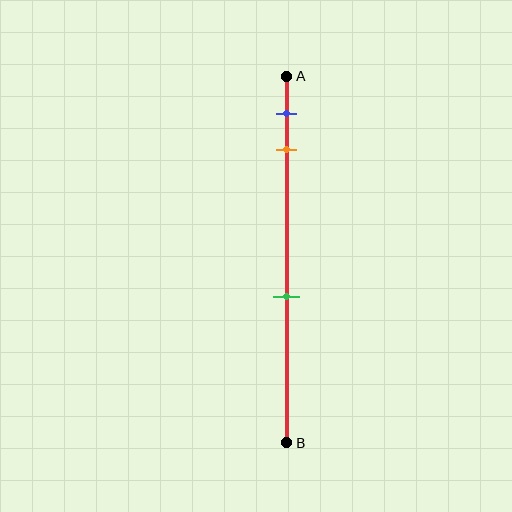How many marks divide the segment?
There are 3 marks dividing the segment.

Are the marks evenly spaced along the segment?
No, the marks are not evenly spaced.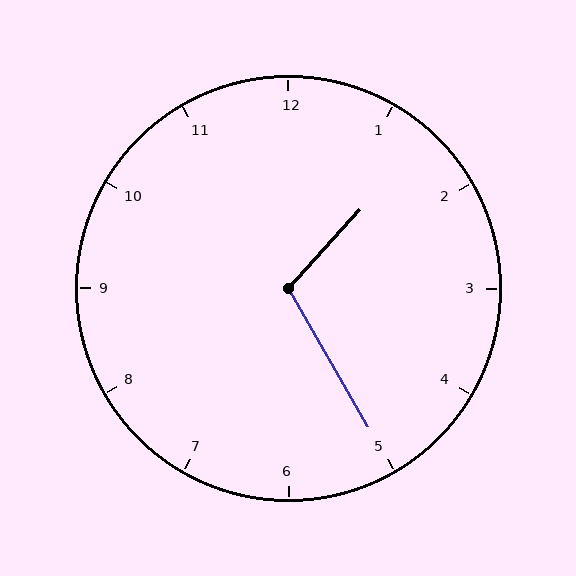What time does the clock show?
1:25.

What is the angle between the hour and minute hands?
Approximately 108 degrees.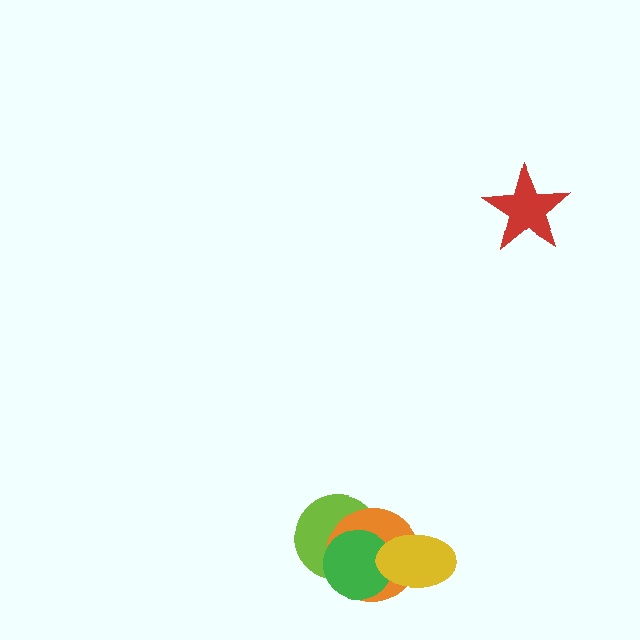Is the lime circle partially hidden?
Yes, it is partially covered by another shape.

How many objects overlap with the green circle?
3 objects overlap with the green circle.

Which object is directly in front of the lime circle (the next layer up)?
The orange circle is directly in front of the lime circle.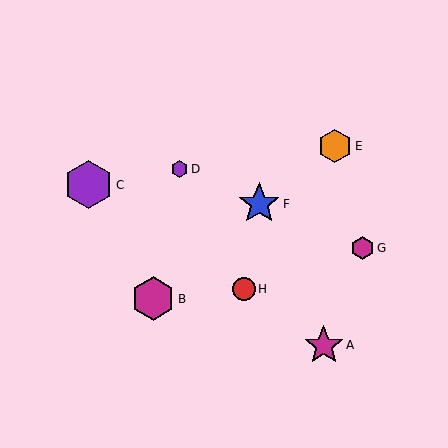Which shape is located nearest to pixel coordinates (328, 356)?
The magenta star (labeled A) at (324, 345) is nearest to that location.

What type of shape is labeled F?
Shape F is a blue star.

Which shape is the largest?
The purple hexagon (labeled C) is the largest.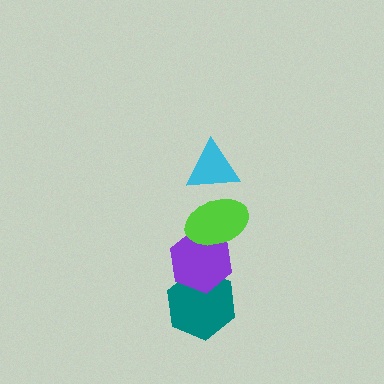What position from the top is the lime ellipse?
The lime ellipse is 2nd from the top.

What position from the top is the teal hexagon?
The teal hexagon is 4th from the top.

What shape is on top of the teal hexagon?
The purple hexagon is on top of the teal hexagon.